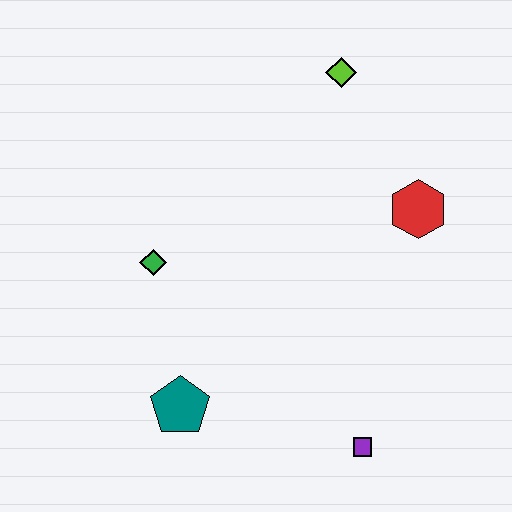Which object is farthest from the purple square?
The lime diamond is farthest from the purple square.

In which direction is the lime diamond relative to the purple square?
The lime diamond is above the purple square.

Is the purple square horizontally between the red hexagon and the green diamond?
Yes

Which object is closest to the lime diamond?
The red hexagon is closest to the lime diamond.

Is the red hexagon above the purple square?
Yes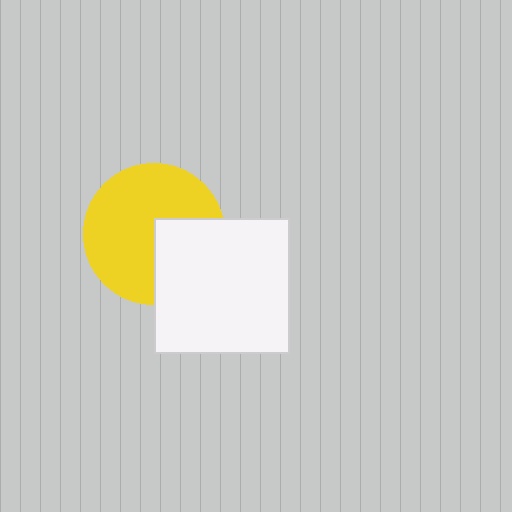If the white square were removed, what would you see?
You would see the complete yellow circle.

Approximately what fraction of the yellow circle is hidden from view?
Roughly 33% of the yellow circle is hidden behind the white square.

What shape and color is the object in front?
The object in front is a white square.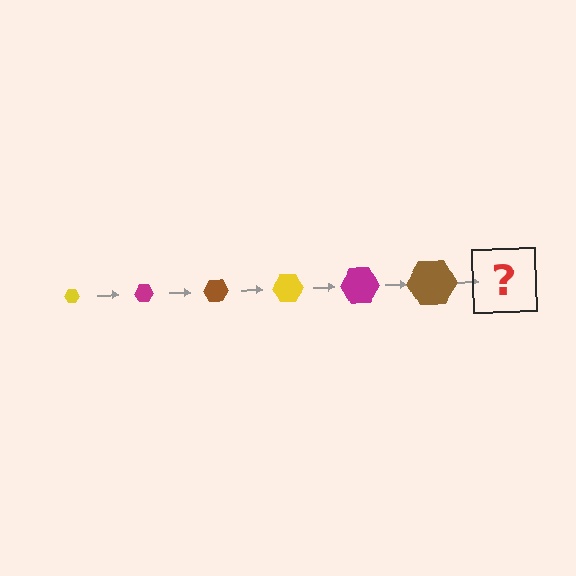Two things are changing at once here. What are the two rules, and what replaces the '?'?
The two rules are that the hexagon grows larger each step and the color cycles through yellow, magenta, and brown. The '?' should be a yellow hexagon, larger than the previous one.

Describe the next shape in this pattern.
It should be a yellow hexagon, larger than the previous one.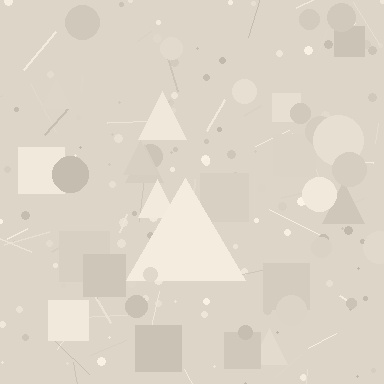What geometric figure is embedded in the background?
A triangle is embedded in the background.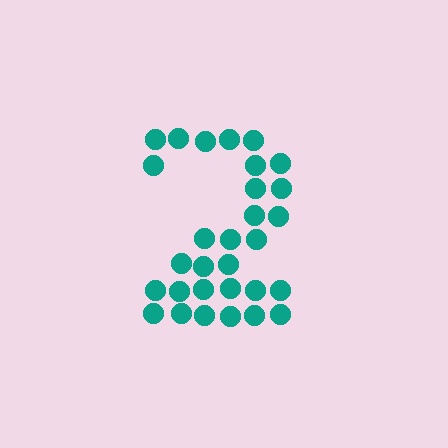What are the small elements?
The small elements are circles.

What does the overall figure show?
The overall figure shows the digit 2.